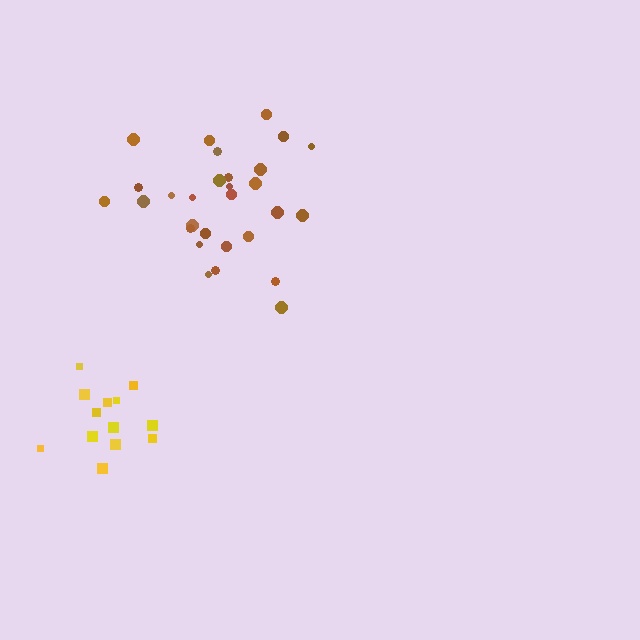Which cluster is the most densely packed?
Brown.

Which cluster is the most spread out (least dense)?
Yellow.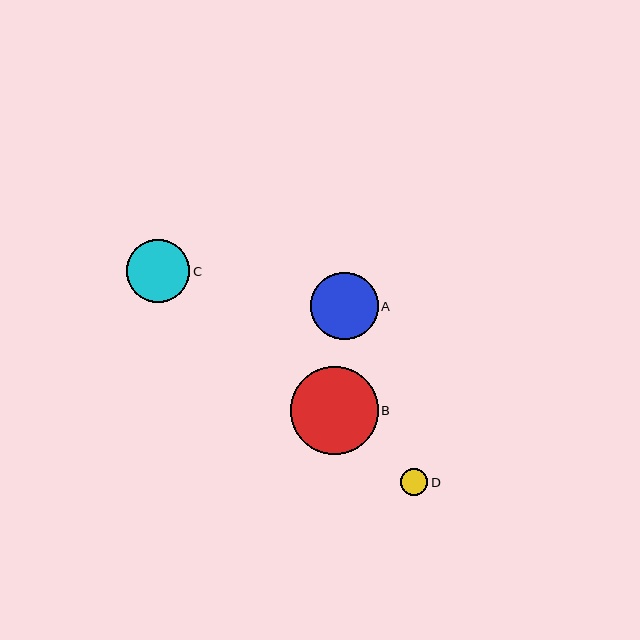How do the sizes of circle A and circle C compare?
Circle A and circle C are approximately the same size.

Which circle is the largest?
Circle B is the largest with a size of approximately 87 pixels.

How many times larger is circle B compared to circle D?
Circle B is approximately 3.3 times the size of circle D.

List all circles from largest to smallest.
From largest to smallest: B, A, C, D.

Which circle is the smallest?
Circle D is the smallest with a size of approximately 27 pixels.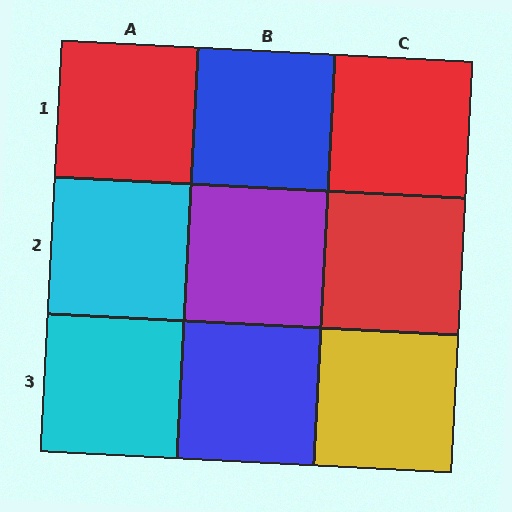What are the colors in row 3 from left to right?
Cyan, blue, yellow.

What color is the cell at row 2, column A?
Cyan.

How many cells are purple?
1 cell is purple.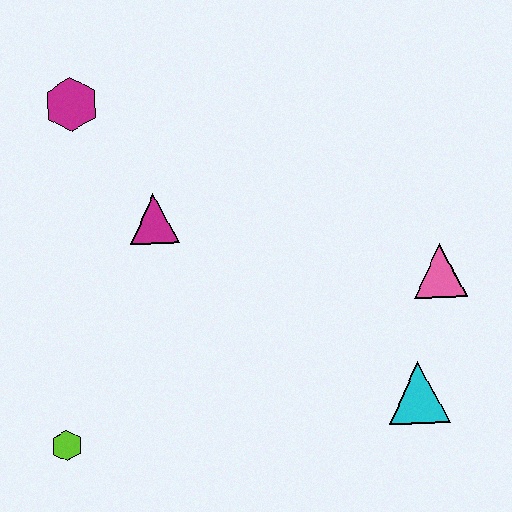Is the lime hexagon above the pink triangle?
No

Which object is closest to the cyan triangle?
The pink triangle is closest to the cyan triangle.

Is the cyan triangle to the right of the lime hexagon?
Yes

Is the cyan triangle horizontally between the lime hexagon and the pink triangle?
Yes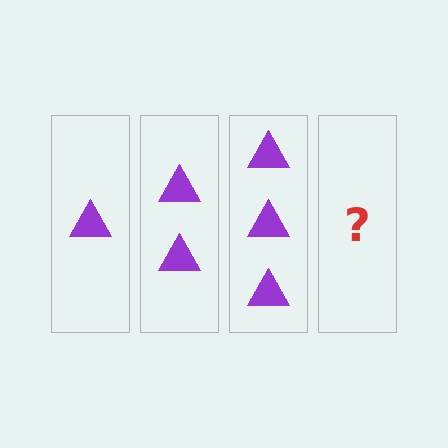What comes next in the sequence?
The next element should be 4 triangles.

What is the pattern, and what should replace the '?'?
The pattern is that each step adds one more triangle. The '?' should be 4 triangles.